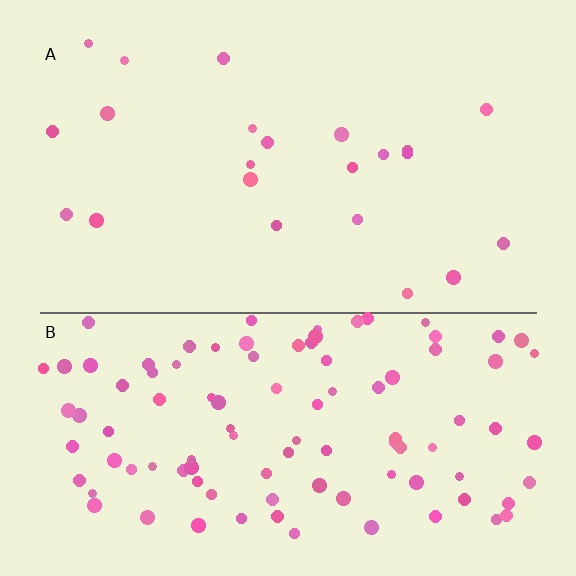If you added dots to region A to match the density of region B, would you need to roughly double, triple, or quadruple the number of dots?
Approximately quadruple.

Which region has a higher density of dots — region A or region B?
B (the bottom).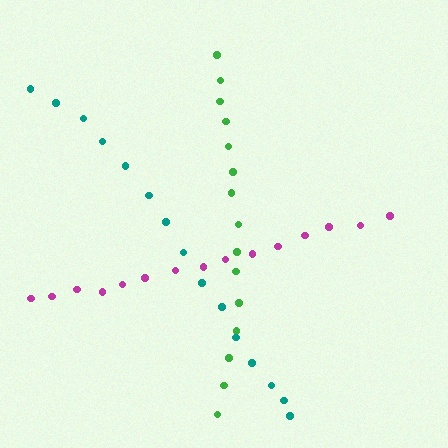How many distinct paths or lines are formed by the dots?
There are 3 distinct paths.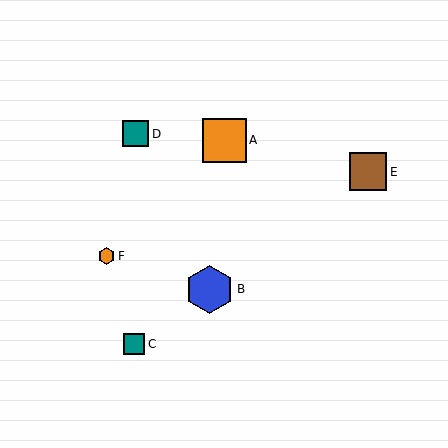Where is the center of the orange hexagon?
The center of the orange hexagon is at (107, 256).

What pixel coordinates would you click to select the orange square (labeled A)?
Click at (224, 140) to select the orange square A.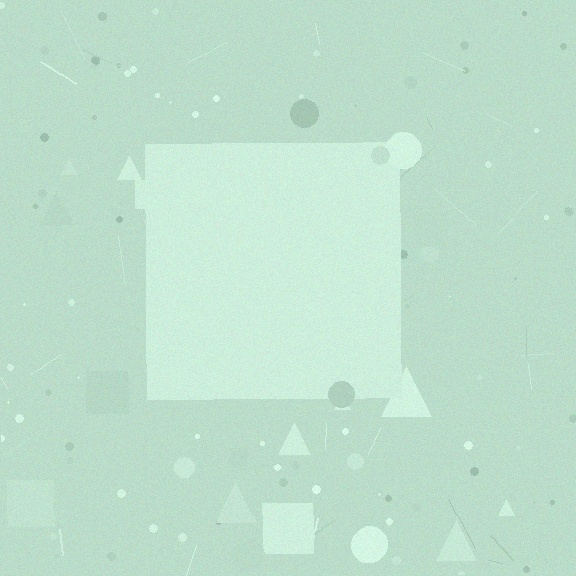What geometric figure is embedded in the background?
A square is embedded in the background.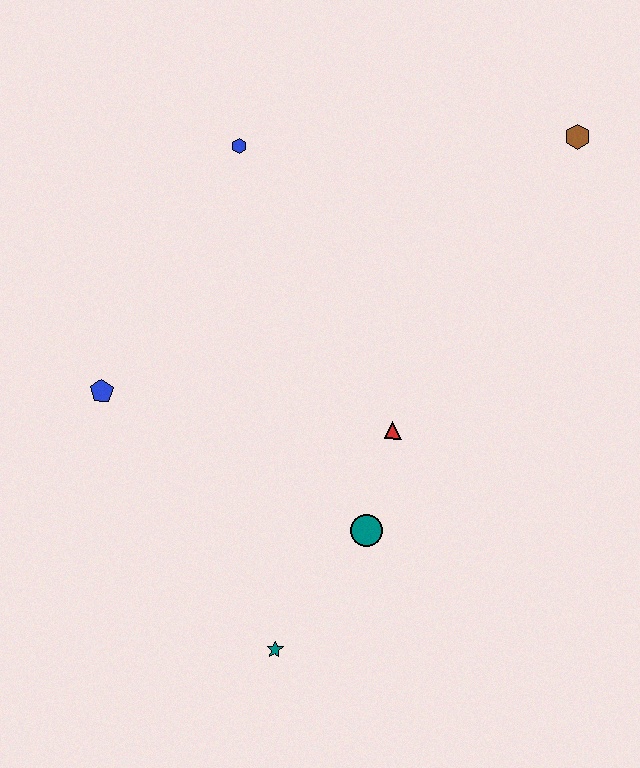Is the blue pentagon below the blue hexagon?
Yes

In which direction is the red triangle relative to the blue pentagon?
The red triangle is to the right of the blue pentagon.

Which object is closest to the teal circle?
The red triangle is closest to the teal circle.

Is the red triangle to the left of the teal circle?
No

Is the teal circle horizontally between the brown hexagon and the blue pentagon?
Yes